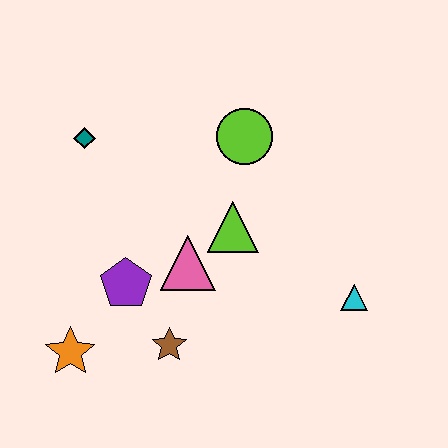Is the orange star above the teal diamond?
No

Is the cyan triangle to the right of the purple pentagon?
Yes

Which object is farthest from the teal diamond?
The cyan triangle is farthest from the teal diamond.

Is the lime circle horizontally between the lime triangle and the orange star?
No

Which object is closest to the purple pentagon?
The pink triangle is closest to the purple pentagon.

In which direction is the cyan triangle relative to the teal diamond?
The cyan triangle is to the right of the teal diamond.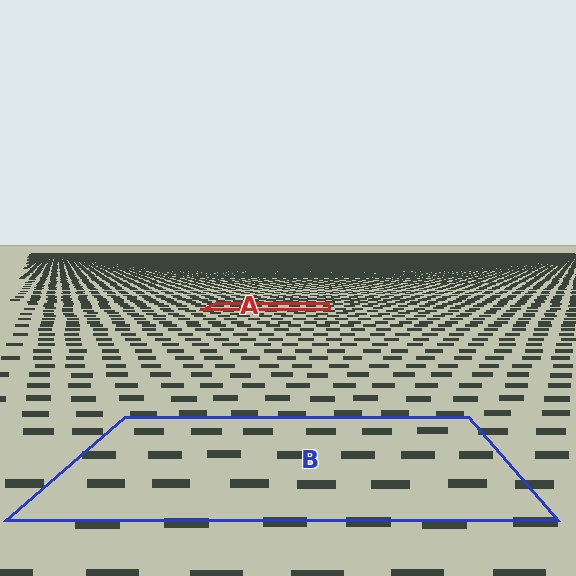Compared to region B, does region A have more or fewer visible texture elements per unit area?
Region A has more texture elements per unit area — they are packed more densely because it is farther away.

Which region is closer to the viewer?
Region B is closer. The texture elements there are larger and more spread out.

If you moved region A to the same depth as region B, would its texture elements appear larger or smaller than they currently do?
They would appear larger. At a closer depth, the same texture elements are projected at a bigger on-screen size.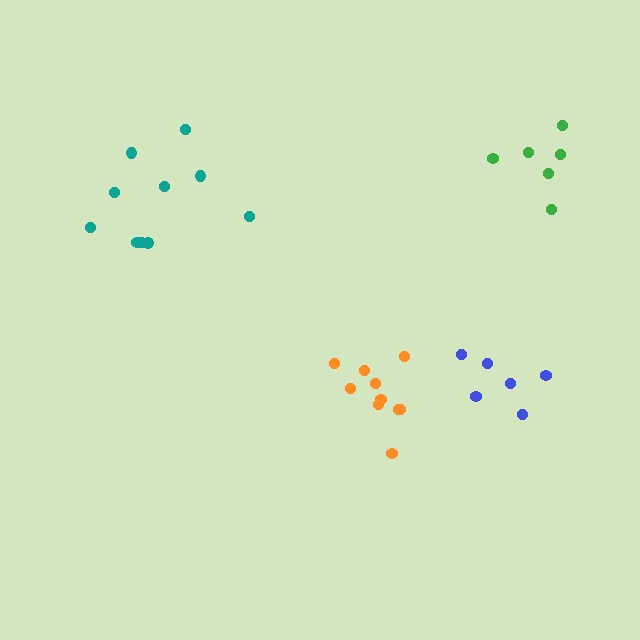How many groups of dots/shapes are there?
There are 4 groups.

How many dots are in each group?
Group 1: 10 dots, Group 2: 6 dots, Group 3: 6 dots, Group 4: 10 dots (32 total).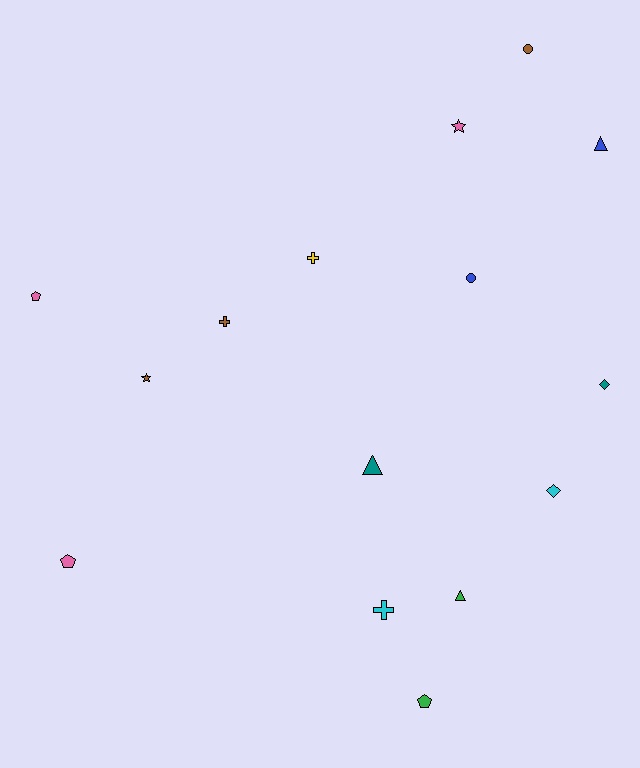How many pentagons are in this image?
There are 3 pentagons.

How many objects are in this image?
There are 15 objects.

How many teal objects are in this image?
There are 2 teal objects.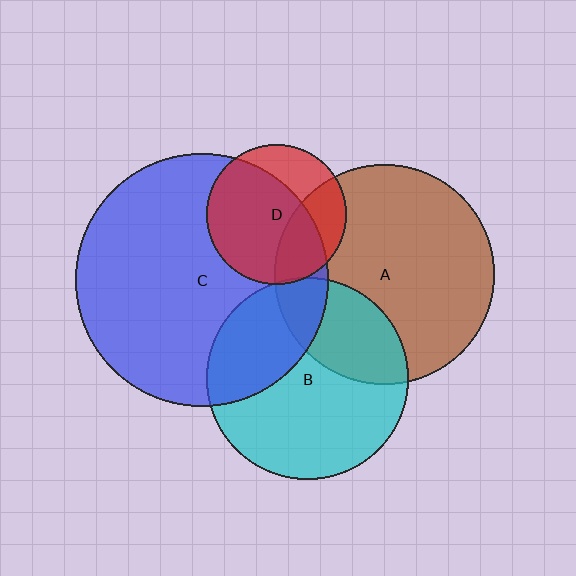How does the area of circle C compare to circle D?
Approximately 3.3 times.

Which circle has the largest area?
Circle C (blue).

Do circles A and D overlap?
Yes.